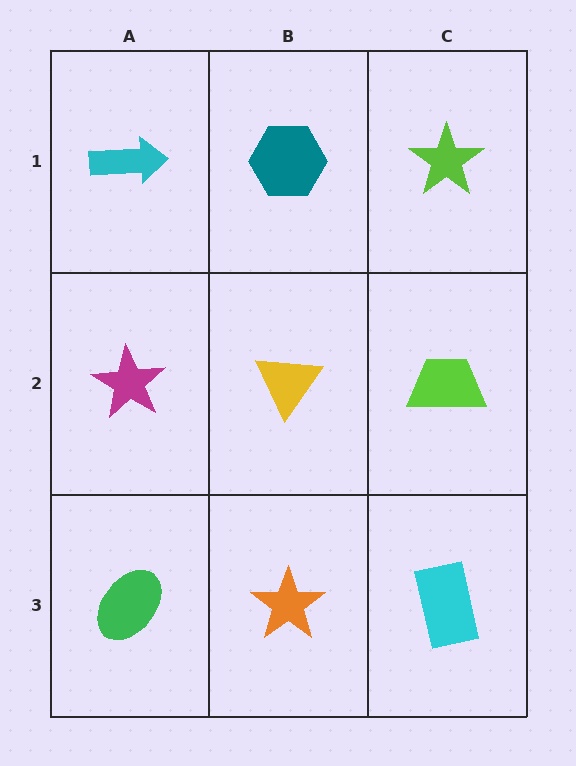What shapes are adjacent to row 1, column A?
A magenta star (row 2, column A), a teal hexagon (row 1, column B).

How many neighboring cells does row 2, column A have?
3.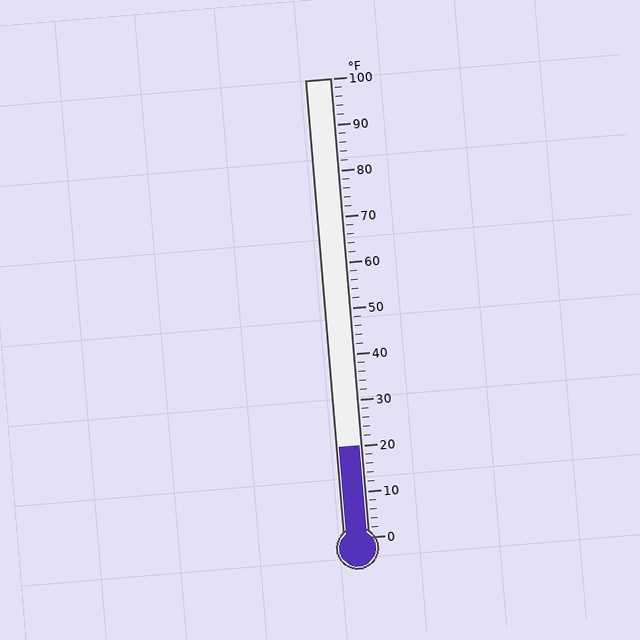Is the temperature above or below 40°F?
The temperature is below 40°F.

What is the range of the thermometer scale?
The thermometer scale ranges from 0°F to 100°F.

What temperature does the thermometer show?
The thermometer shows approximately 20°F.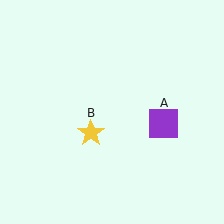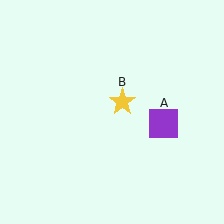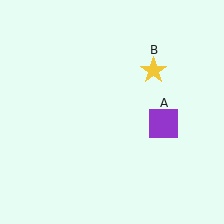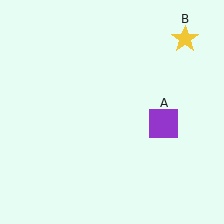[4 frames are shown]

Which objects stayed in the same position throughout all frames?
Purple square (object A) remained stationary.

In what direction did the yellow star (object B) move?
The yellow star (object B) moved up and to the right.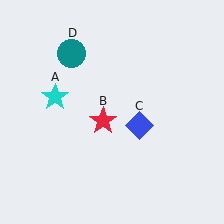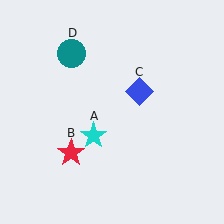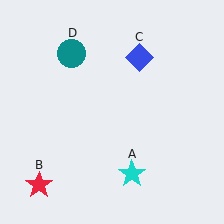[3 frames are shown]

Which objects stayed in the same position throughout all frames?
Teal circle (object D) remained stationary.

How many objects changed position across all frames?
3 objects changed position: cyan star (object A), red star (object B), blue diamond (object C).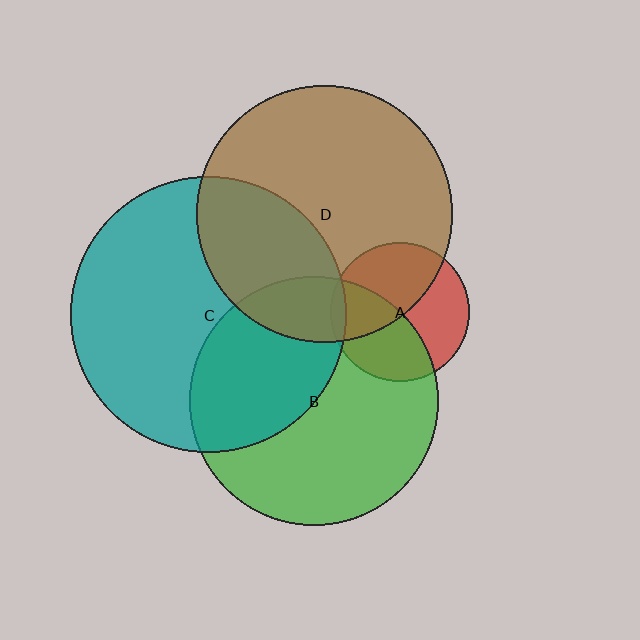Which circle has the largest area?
Circle C (teal).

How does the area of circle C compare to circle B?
Approximately 1.2 times.